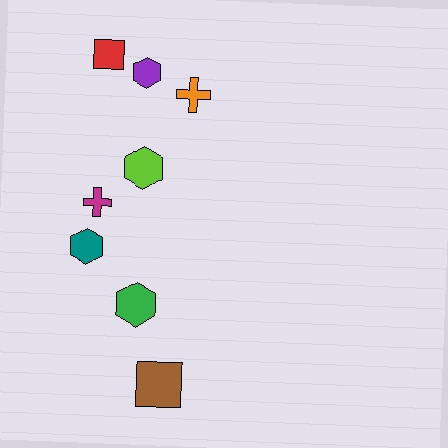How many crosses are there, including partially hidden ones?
There are 2 crosses.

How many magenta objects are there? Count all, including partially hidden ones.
There is 1 magenta object.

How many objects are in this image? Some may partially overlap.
There are 8 objects.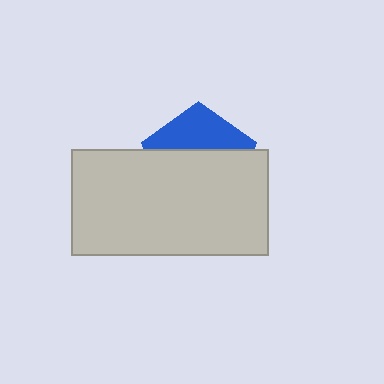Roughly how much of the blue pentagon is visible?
A small part of it is visible (roughly 37%).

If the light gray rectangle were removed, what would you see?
You would see the complete blue pentagon.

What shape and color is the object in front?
The object in front is a light gray rectangle.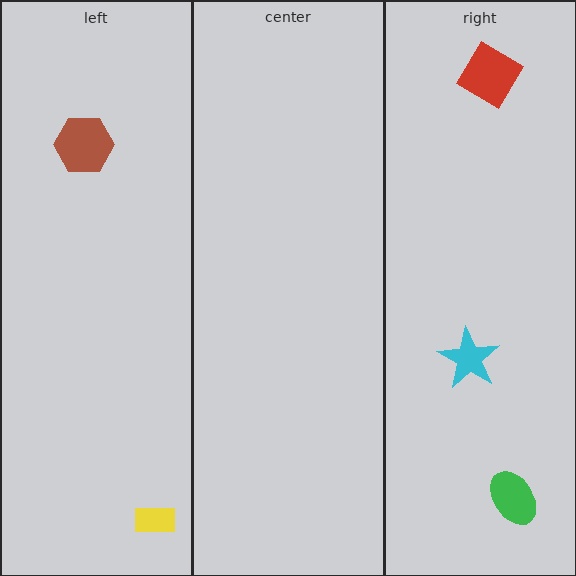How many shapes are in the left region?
2.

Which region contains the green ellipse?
The right region.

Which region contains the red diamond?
The right region.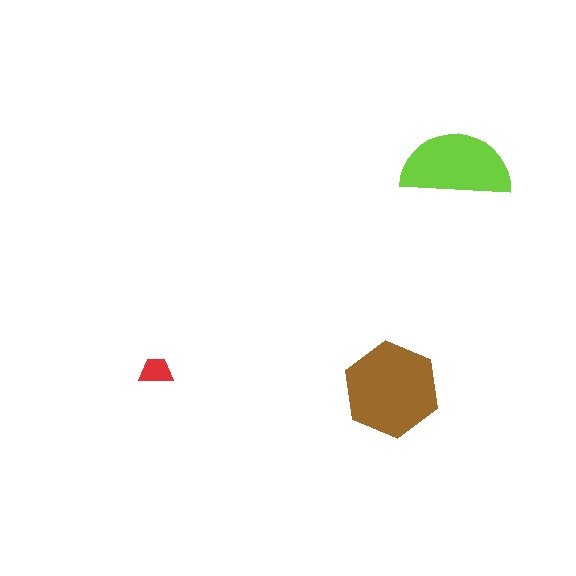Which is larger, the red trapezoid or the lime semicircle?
The lime semicircle.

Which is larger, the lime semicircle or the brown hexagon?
The brown hexagon.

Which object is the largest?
The brown hexagon.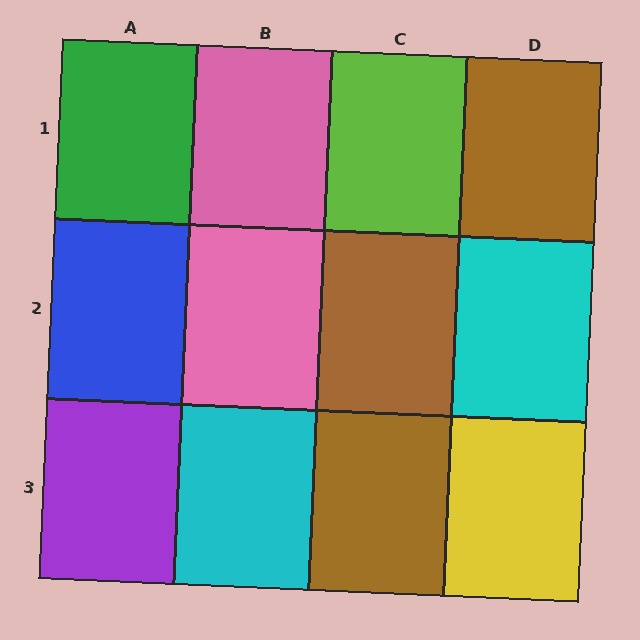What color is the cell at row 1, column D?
Brown.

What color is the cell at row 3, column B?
Cyan.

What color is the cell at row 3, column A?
Purple.